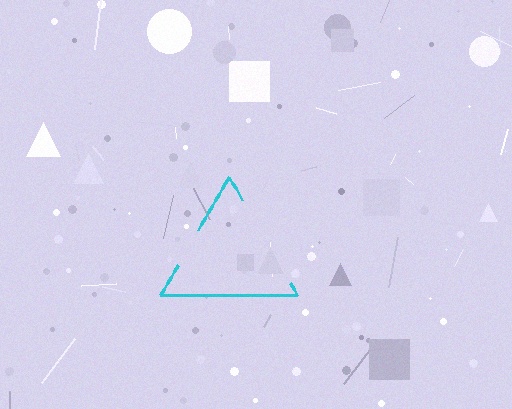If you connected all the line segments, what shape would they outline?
They would outline a triangle.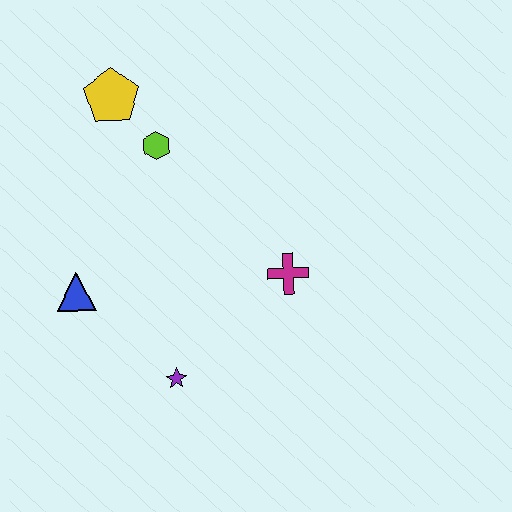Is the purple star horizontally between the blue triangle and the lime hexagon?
No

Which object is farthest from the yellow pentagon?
The purple star is farthest from the yellow pentagon.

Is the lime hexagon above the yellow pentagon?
No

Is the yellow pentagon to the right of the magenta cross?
No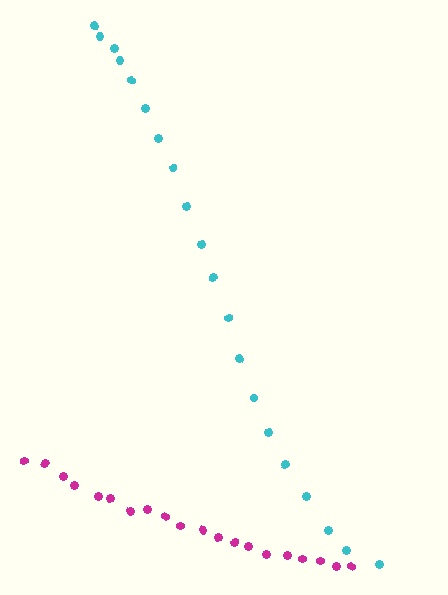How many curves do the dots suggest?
There are 2 distinct paths.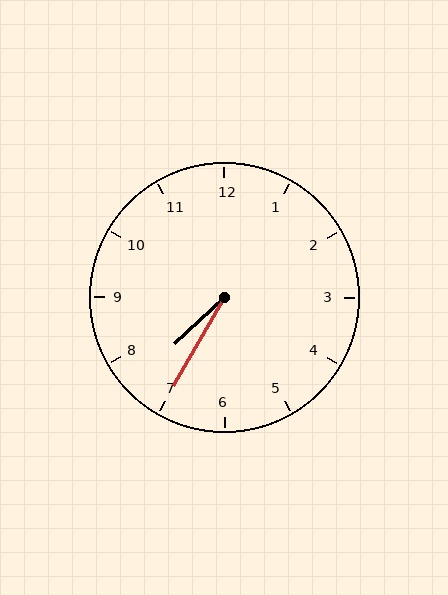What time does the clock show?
7:35.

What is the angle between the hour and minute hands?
Approximately 18 degrees.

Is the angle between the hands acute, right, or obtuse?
It is acute.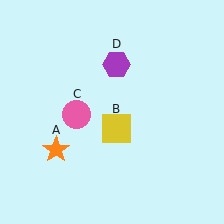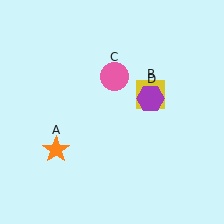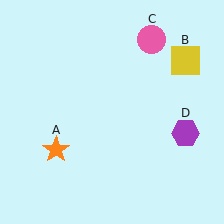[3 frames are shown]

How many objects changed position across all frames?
3 objects changed position: yellow square (object B), pink circle (object C), purple hexagon (object D).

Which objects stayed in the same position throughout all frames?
Orange star (object A) remained stationary.